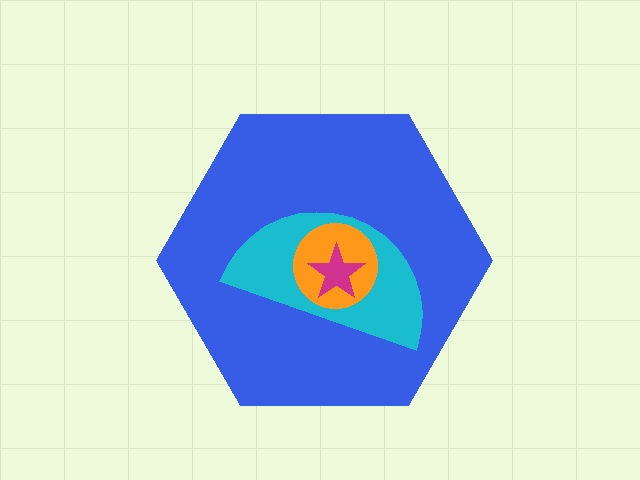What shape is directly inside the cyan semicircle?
The orange circle.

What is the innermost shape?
The magenta star.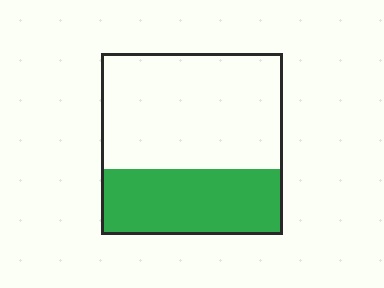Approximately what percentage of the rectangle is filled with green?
Approximately 35%.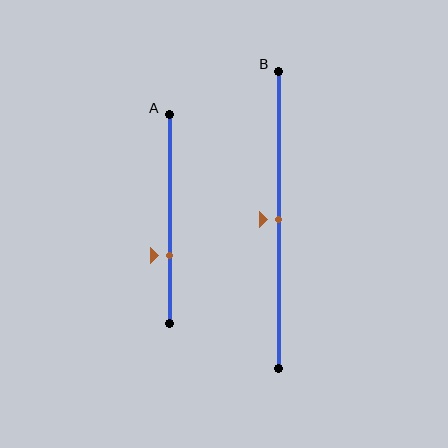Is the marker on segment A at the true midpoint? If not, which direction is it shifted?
No, the marker on segment A is shifted downward by about 18% of the segment length.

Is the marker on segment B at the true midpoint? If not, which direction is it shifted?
Yes, the marker on segment B is at the true midpoint.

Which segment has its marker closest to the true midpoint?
Segment B has its marker closest to the true midpoint.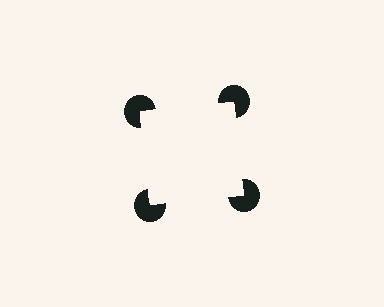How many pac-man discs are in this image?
There are 4 — one at each vertex of the illusory square.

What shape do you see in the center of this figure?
An illusory square — its edges are inferred from the aligned wedge cuts in the pac-man discs, not physically drawn.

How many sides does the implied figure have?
4 sides.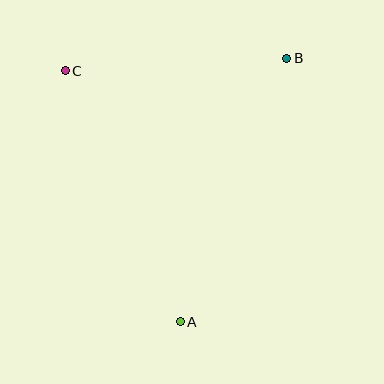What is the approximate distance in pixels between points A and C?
The distance between A and C is approximately 276 pixels.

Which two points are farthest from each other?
Points A and B are farthest from each other.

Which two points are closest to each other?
Points B and C are closest to each other.